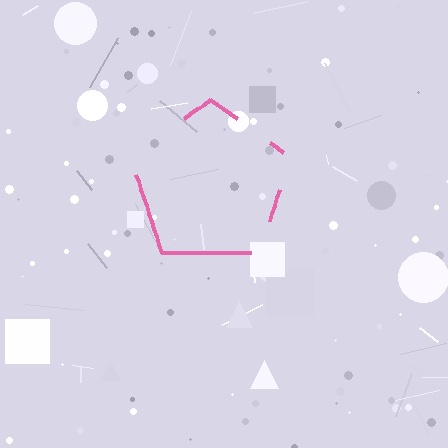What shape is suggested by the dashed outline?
The dashed outline suggests a pentagon.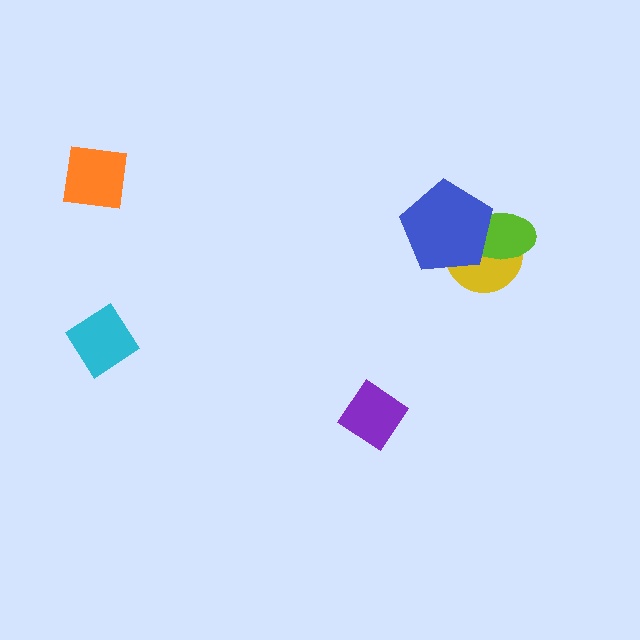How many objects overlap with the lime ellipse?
2 objects overlap with the lime ellipse.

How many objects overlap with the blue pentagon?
2 objects overlap with the blue pentagon.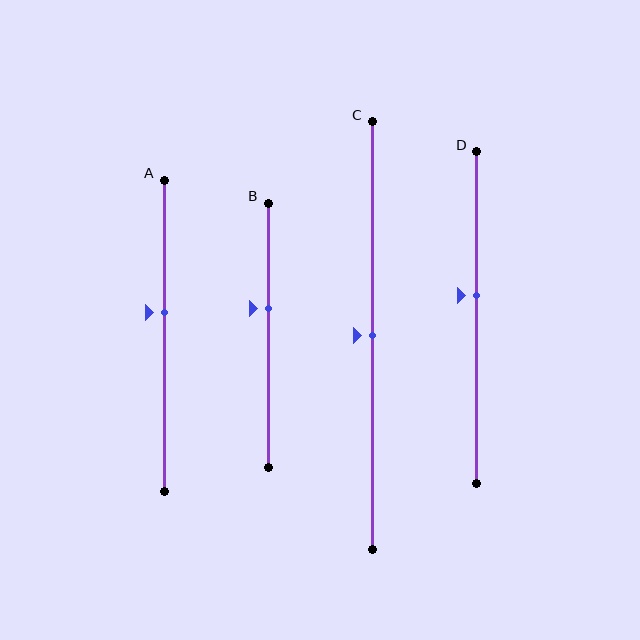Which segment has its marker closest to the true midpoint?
Segment C has its marker closest to the true midpoint.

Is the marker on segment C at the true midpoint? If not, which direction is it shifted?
Yes, the marker on segment C is at the true midpoint.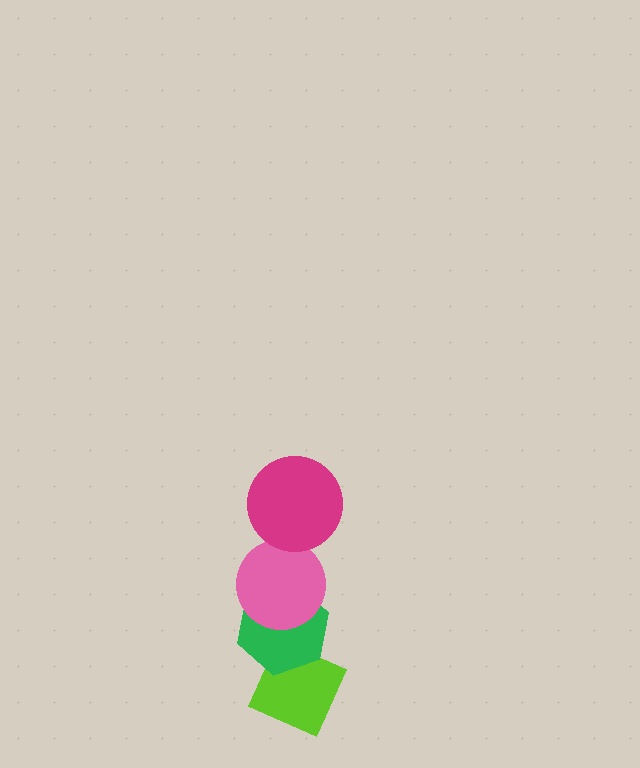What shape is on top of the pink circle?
The magenta circle is on top of the pink circle.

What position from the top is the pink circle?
The pink circle is 2nd from the top.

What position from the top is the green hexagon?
The green hexagon is 3rd from the top.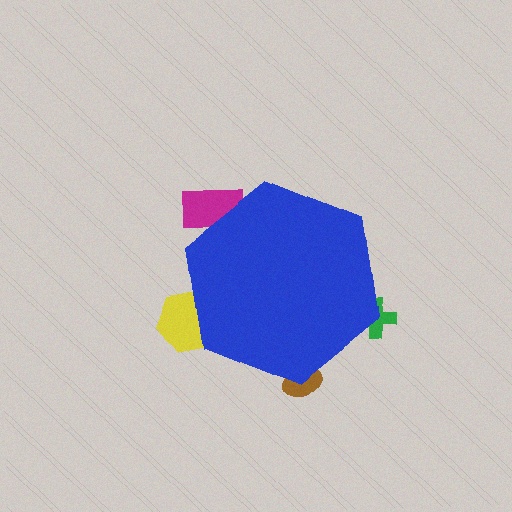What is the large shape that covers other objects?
A blue hexagon.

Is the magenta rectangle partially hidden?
Yes, the magenta rectangle is partially hidden behind the blue hexagon.